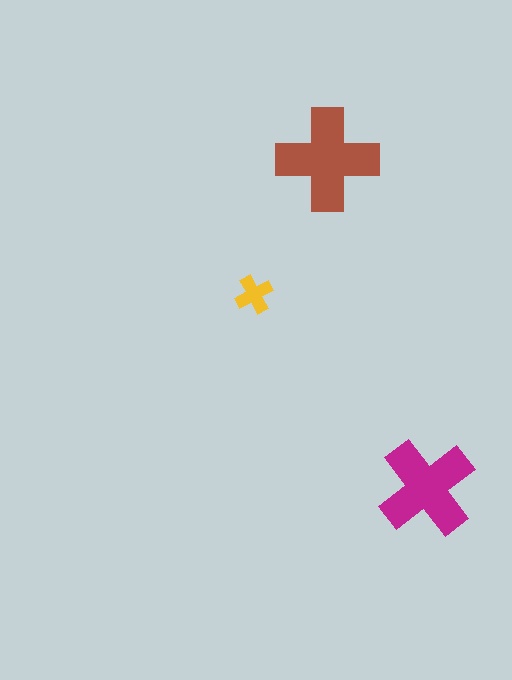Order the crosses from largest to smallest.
the brown one, the magenta one, the yellow one.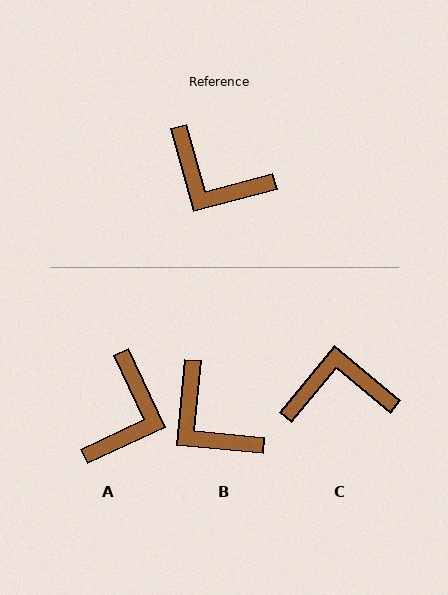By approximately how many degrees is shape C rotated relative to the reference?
Approximately 145 degrees clockwise.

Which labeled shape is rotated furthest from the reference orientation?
C, about 145 degrees away.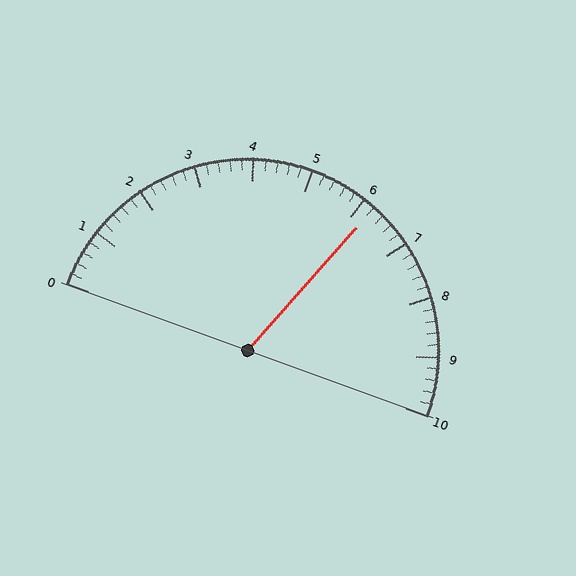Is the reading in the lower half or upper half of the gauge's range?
The reading is in the upper half of the range (0 to 10).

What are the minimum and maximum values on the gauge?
The gauge ranges from 0 to 10.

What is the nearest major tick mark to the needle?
The nearest major tick mark is 6.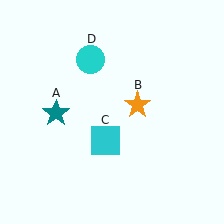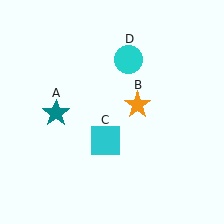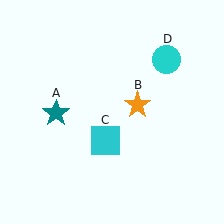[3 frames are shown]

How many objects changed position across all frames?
1 object changed position: cyan circle (object D).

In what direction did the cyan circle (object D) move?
The cyan circle (object D) moved right.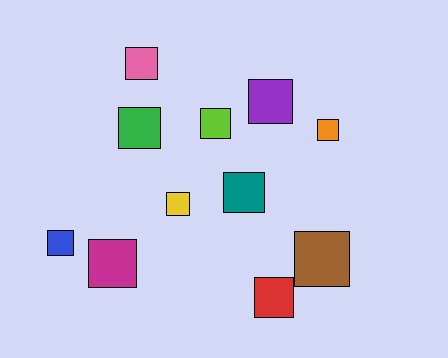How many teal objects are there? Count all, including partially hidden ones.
There is 1 teal object.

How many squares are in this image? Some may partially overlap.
There are 11 squares.